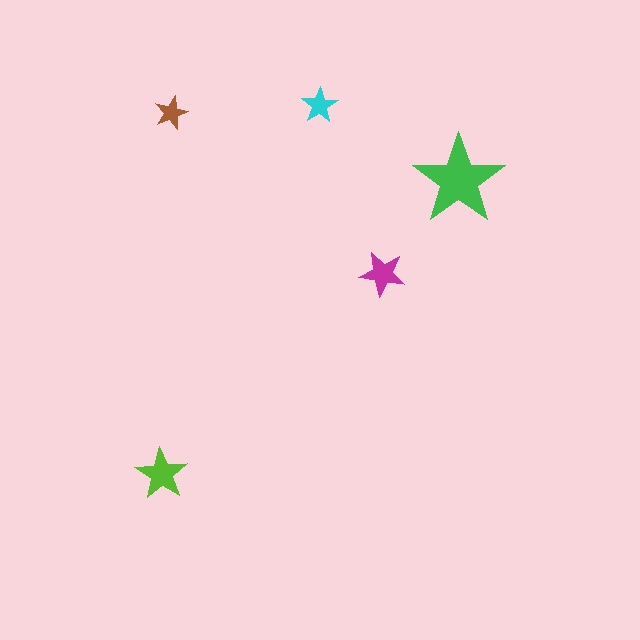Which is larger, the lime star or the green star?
The green one.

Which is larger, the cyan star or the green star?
The green one.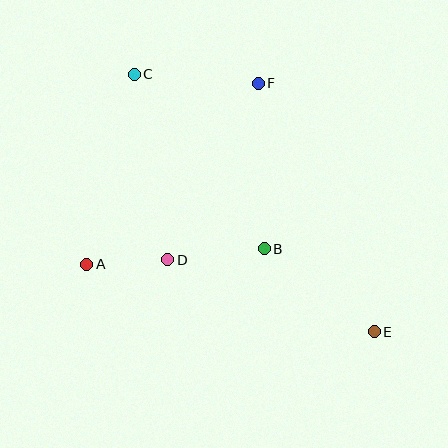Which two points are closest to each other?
Points A and D are closest to each other.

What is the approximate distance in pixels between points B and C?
The distance between B and C is approximately 218 pixels.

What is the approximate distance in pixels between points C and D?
The distance between C and D is approximately 189 pixels.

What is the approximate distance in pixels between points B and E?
The distance between B and E is approximately 138 pixels.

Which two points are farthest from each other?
Points C and E are farthest from each other.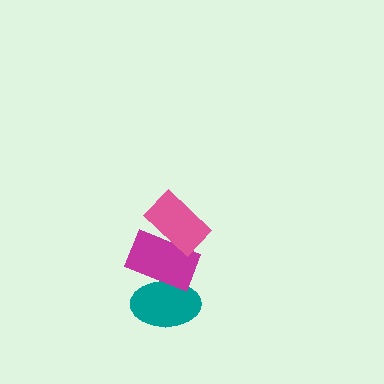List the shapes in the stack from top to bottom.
From top to bottom: the pink rectangle, the magenta rectangle, the teal ellipse.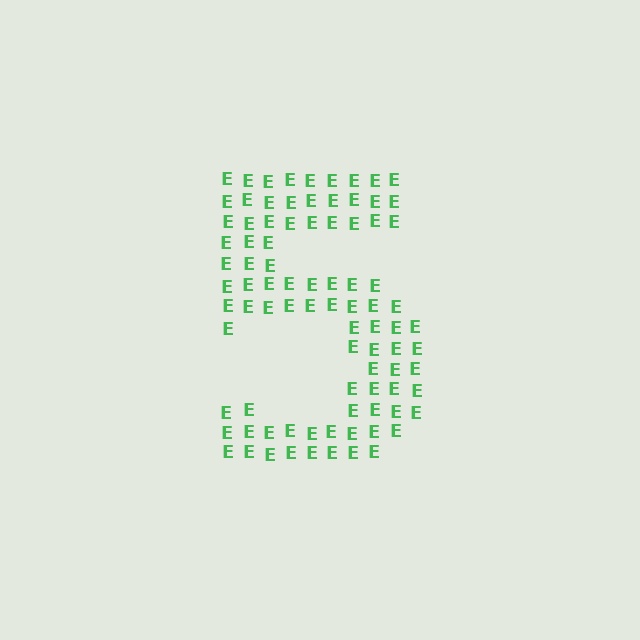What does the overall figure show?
The overall figure shows the digit 5.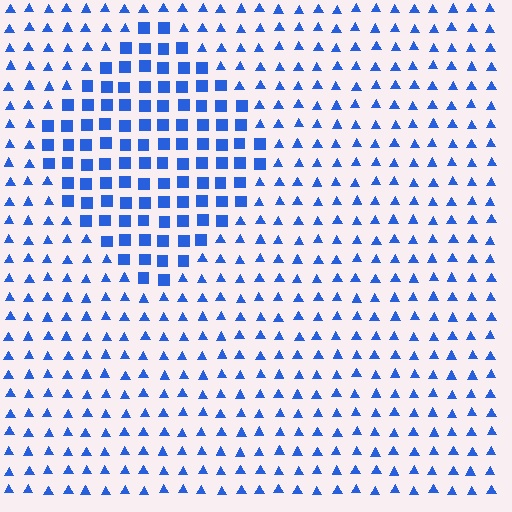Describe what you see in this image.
The image is filled with small blue elements arranged in a uniform grid. A diamond-shaped region contains squares, while the surrounding area contains triangles. The boundary is defined purely by the change in element shape.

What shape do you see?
I see a diamond.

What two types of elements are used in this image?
The image uses squares inside the diamond region and triangles outside it.